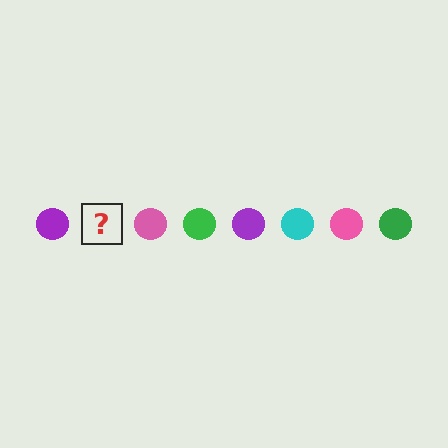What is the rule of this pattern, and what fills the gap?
The rule is that the pattern cycles through purple, cyan, pink, green circles. The gap should be filled with a cyan circle.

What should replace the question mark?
The question mark should be replaced with a cyan circle.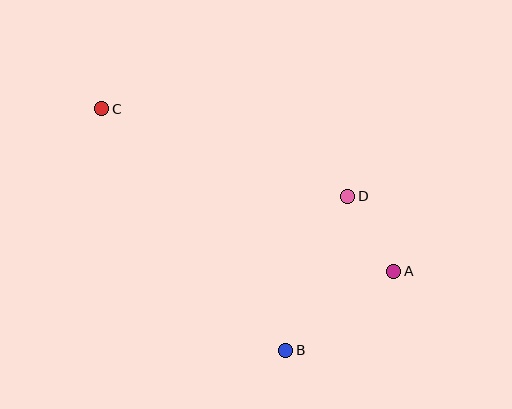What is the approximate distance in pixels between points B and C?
The distance between B and C is approximately 303 pixels.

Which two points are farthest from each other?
Points A and C are farthest from each other.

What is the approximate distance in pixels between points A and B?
The distance between A and B is approximately 133 pixels.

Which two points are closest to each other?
Points A and D are closest to each other.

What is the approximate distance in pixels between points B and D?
The distance between B and D is approximately 166 pixels.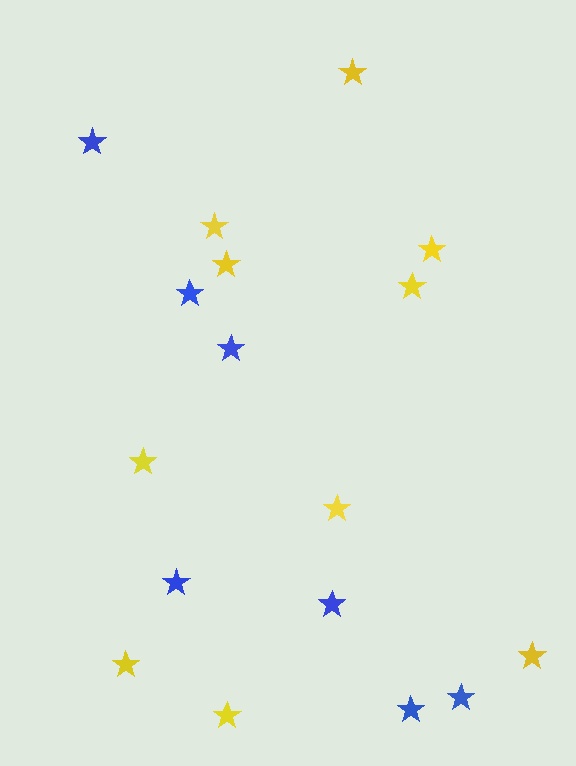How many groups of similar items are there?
There are 2 groups: one group of blue stars (7) and one group of yellow stars (10).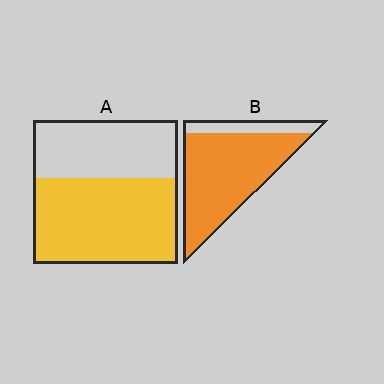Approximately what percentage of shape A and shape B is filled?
A is approximately 60% and B is approximately 85%.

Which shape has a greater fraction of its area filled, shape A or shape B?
Shape B.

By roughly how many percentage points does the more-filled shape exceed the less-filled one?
By roughly 25 percentage points (B over A).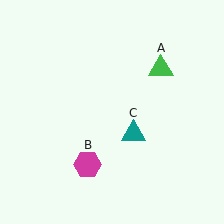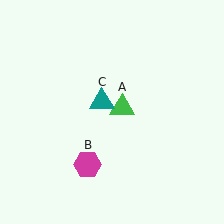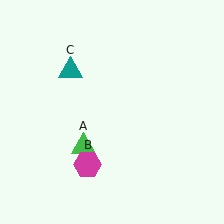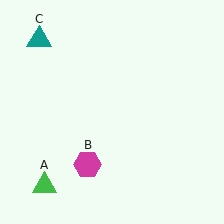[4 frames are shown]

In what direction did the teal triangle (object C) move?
The teal triangle (object C) moved up and to the left.